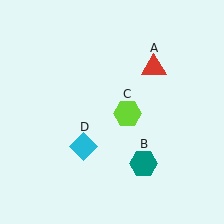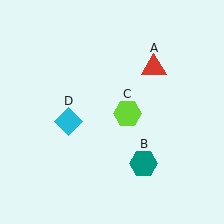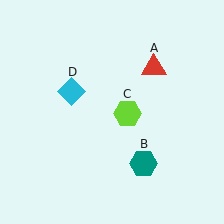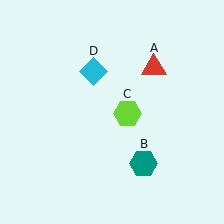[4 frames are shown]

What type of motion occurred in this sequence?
The cyan diamond (object D) rotated clockwise around the center of the scene.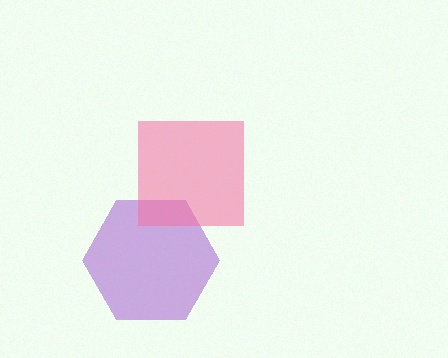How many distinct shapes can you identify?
There are 2 distinct shapes: a purple hexagon, a pink square.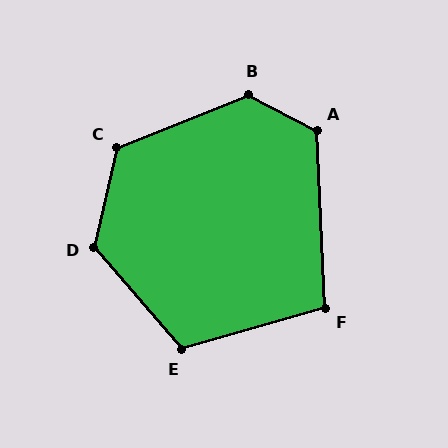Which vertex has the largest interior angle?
B, at approximately 130 degrees.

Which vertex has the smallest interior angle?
F, at approximately 103 degrees.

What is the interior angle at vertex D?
Approximately 127 degrees (obtuse).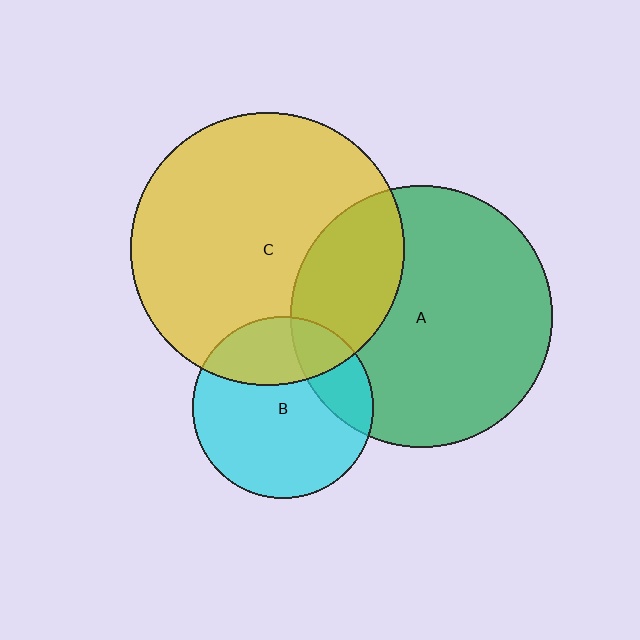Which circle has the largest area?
Circle C (yellow).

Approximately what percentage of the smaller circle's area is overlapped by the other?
Approximately 25%.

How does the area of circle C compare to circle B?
Approximately 2.3 times.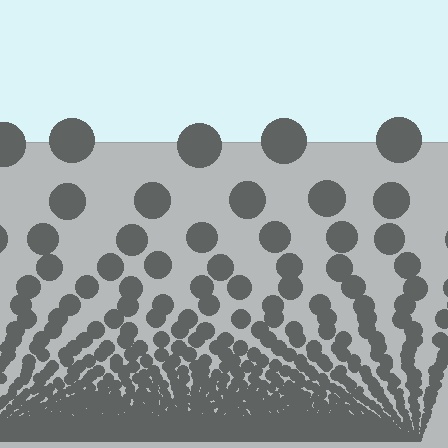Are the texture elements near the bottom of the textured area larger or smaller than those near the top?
Smaller. The gradient is inverted — elements near the bottom are smaller and denser.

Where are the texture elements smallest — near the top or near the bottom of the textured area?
Near the bottom.